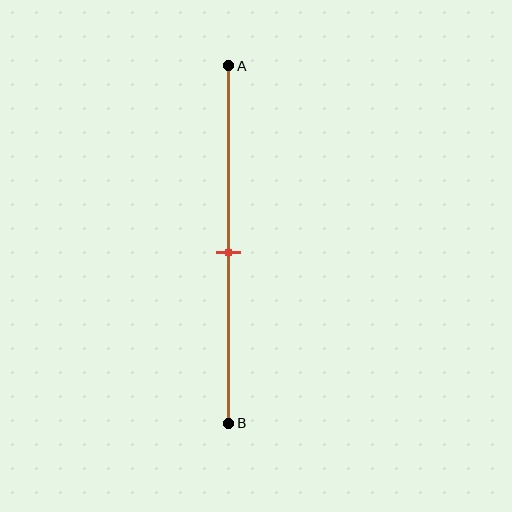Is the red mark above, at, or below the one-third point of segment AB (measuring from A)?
The red mark is below the one-third point of segment AB.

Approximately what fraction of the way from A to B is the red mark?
The red mark is approximately 50% of the way from A to B.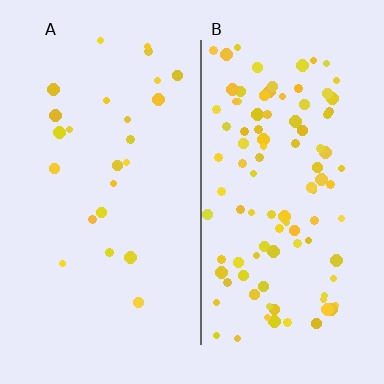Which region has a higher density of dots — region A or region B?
B (the right).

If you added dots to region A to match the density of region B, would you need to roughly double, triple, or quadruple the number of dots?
Approximately quadruple.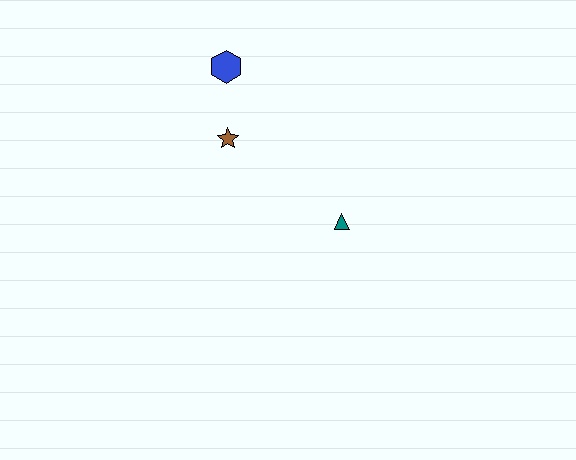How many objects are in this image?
There are 3 objects.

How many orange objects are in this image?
There are no orange objects.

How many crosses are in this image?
There are no crosses.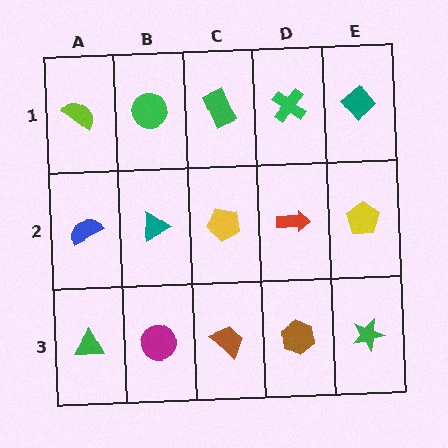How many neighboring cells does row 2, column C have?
4.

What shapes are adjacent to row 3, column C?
A yellow pentagon (row 2, column C), a magenta circle (row 3, column B), a brown hexagon (row 3, column D).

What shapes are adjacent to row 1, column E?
A yellow pentagon (row 2, column E), a green cross (row 1, column D).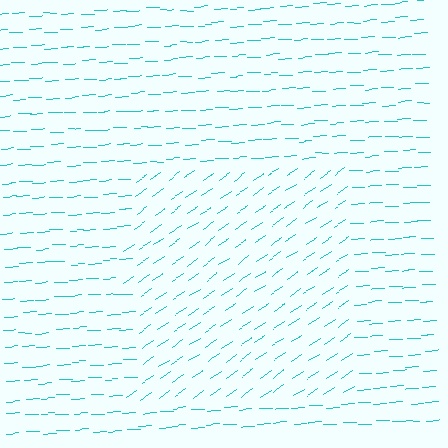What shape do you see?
I see a rectangle.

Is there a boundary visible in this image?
Yes, there is a texture boundary formed by a change in line orientation.